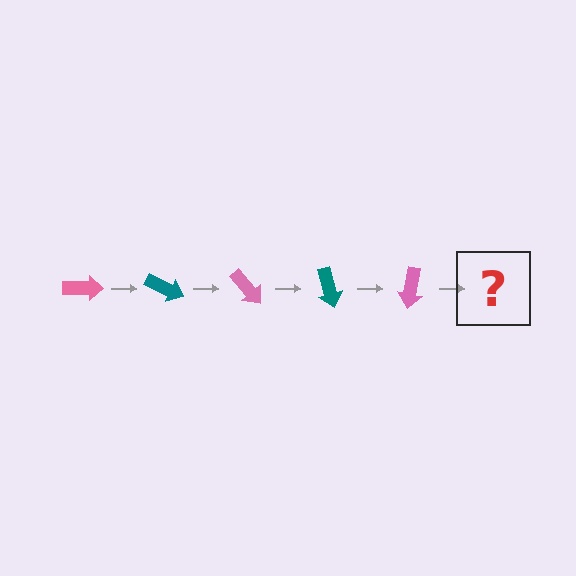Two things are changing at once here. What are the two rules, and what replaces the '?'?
The two rules are that it rotates 25 degrees each step and the color cycles through pink and teal. The '?' should be a teal arrow, rotated 125 degrees from the start.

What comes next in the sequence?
The next element should be a teal arrow, rotated 125 degrees from the start.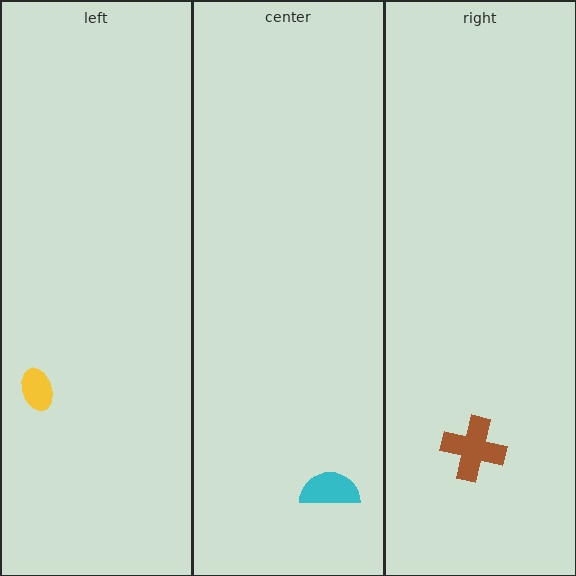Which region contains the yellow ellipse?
The left region.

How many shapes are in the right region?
1.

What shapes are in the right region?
The brown cross.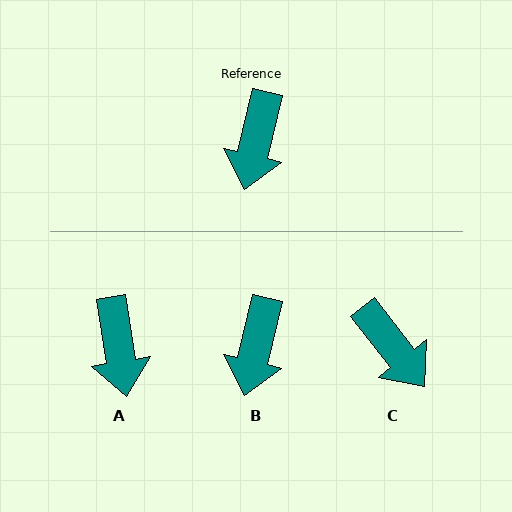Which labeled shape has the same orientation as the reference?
B.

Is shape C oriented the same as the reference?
No, it is off by about 51 degrees.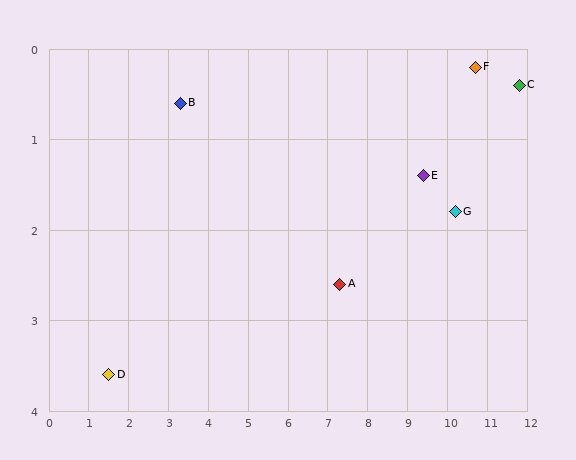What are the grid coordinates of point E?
Point E is at approximately (9.4, 1.4).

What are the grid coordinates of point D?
Point D is at approximately (1.5, 3.6).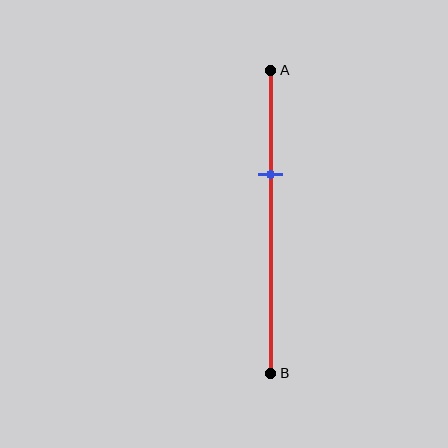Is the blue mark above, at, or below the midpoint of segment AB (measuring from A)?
The blue mark is above the midpoint of segment AB.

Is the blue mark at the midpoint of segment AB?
No, the mark is at about 35% from A, not at the 50% midpoint.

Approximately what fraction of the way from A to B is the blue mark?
The blue mark is approximately 35% of the way from A to B.